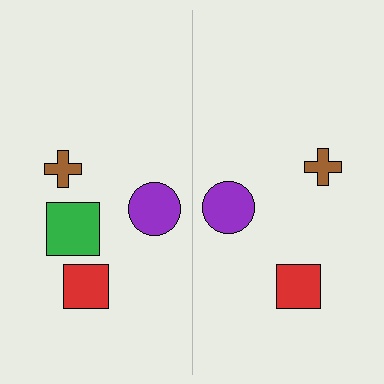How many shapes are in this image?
There are 7 shapes in this image.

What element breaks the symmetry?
A green square is missing from the right side.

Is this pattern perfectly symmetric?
No, the pattern is not perfectly symmetric. A green square is missing from the right side.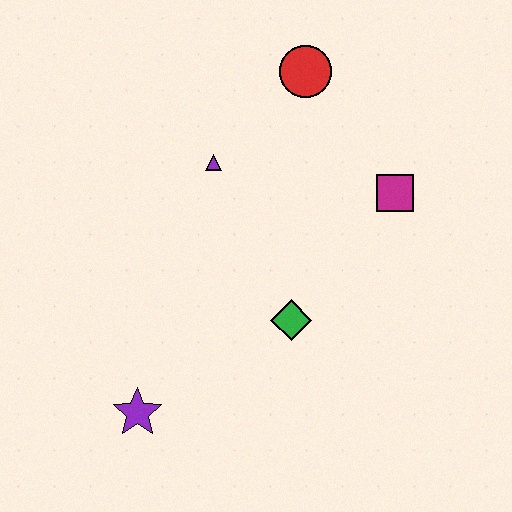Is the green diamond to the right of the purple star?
Yes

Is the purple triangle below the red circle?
Yes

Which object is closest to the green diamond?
The magenta square is closest to the green diamond.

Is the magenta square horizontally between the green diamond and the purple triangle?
No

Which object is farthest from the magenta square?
The purple star is farthest from the magenta square.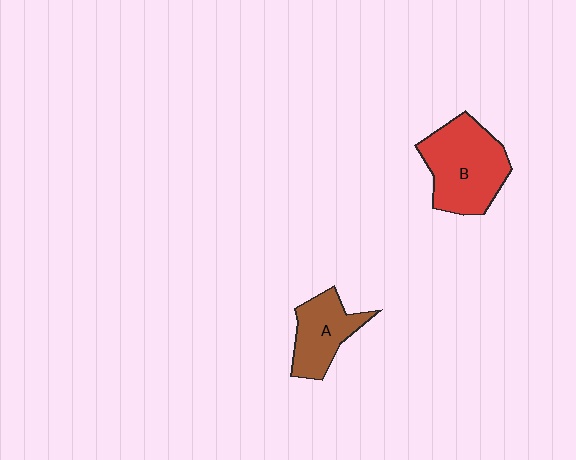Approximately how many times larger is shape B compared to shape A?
Approximately 1.5 times.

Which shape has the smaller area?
Shape A (brown).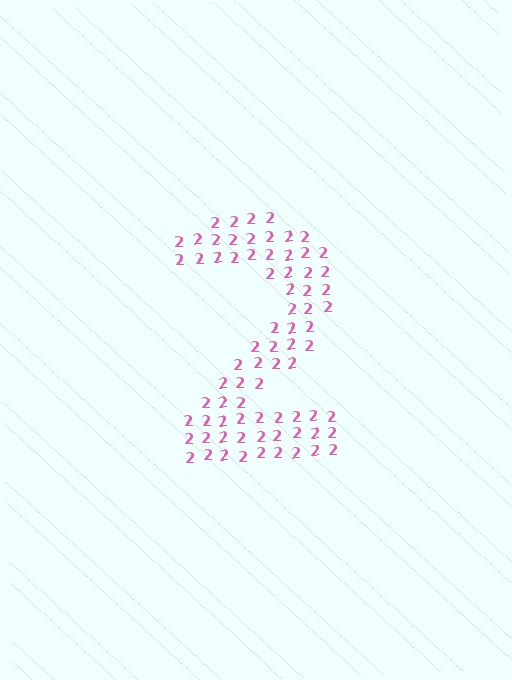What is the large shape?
The large shape is the digit 2.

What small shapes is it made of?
It is made of small digit 2's.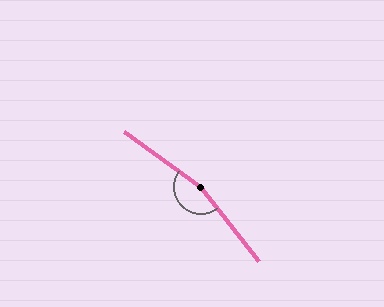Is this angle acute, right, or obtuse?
It is obtuse.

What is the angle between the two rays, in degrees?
Approximately 163 degrees.